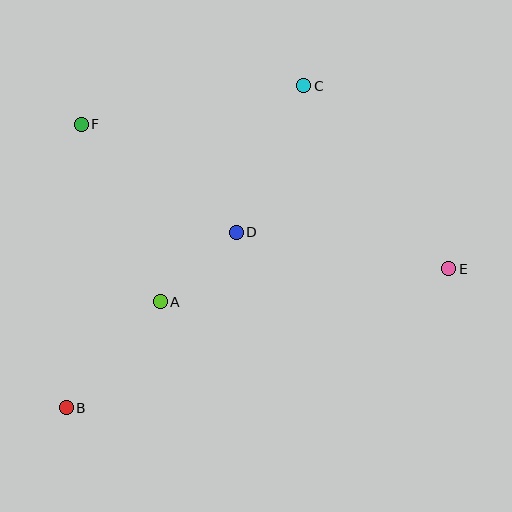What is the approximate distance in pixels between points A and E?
The distance between A and E is approximately 291 pixels.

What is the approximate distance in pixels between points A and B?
The distance between A and B is approximately 142 pixels.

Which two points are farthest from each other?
Points B and E are farthest from each other.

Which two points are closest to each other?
Points A and D are closest to each other.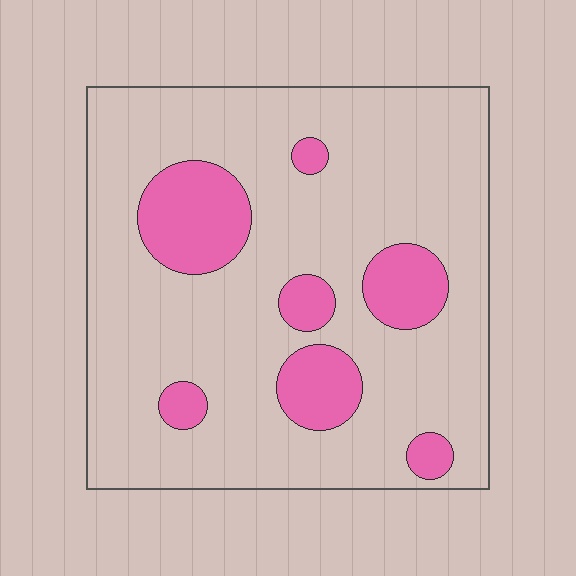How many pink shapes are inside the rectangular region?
7.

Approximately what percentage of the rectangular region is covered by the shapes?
Approximately 20%.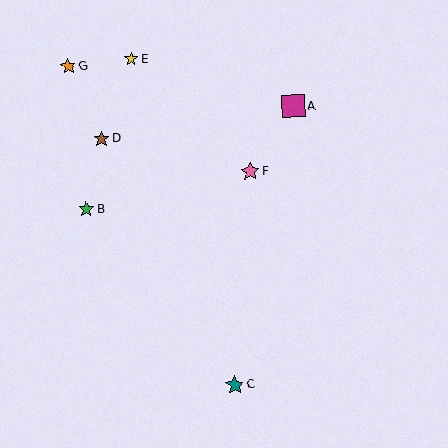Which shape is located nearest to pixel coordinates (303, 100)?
The magenta square (labeled A) at (293, 106) is nearest to that location.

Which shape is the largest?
The magenta square (labeled A) is the largest.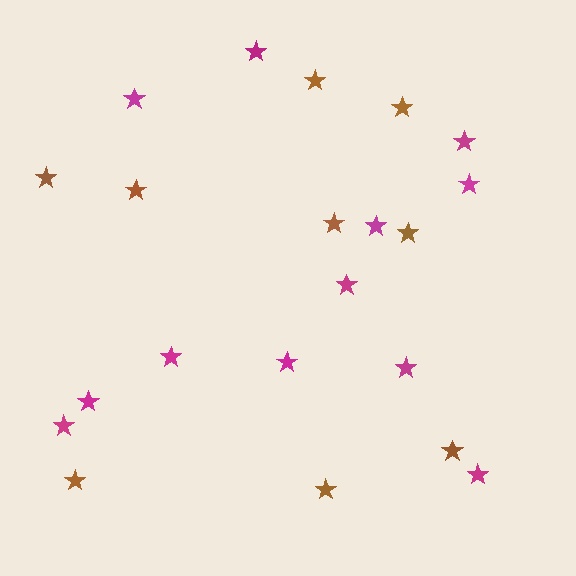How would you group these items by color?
There are 2 groups: one group of brown stars (9) and one group of magenta stars (12).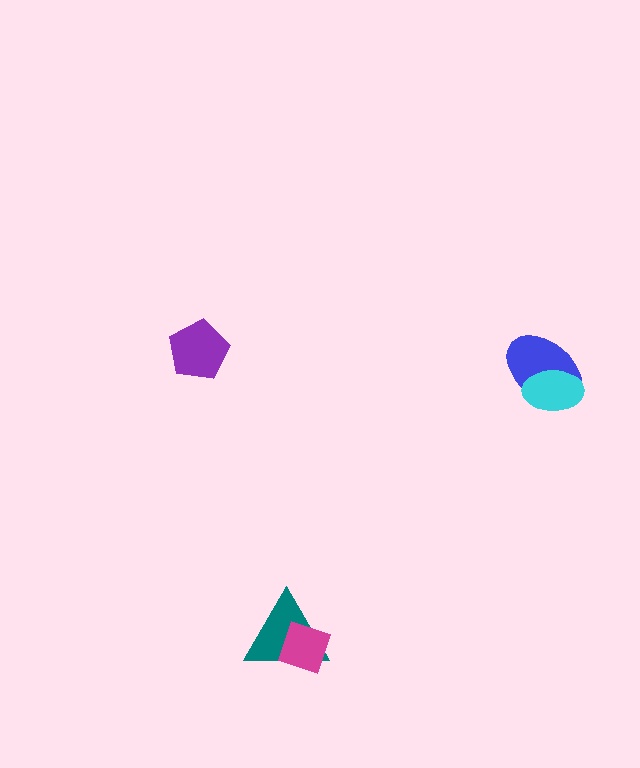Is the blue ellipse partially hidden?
Yes, it is partially covered by another shape.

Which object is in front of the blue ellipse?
The cyan ellipse is in front of the blue ellipse.